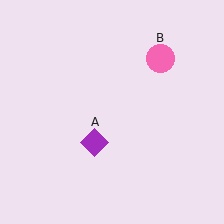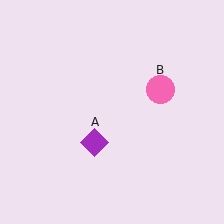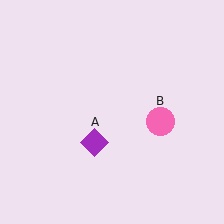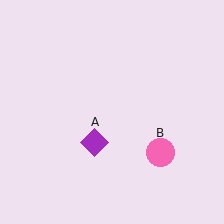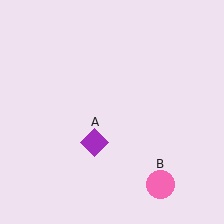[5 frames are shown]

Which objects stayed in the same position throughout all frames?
Purple diamond (object A) remained stationary.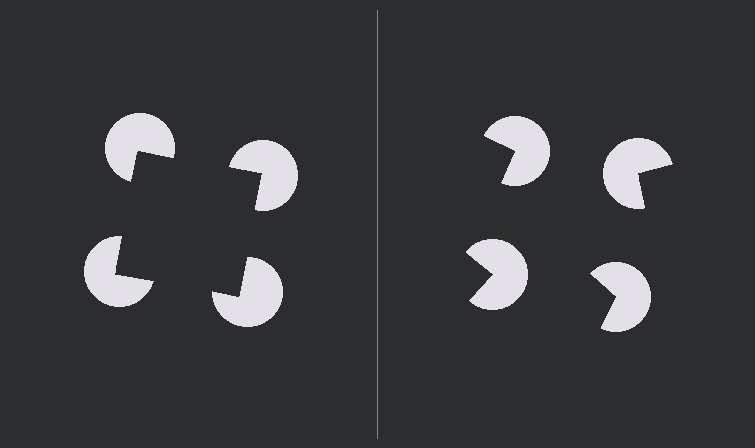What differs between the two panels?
The pac-man discs are positioned identically on both sides; only the wedge orientations differ. On the left they align to a square; on the right they are misaligned.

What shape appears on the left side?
An illusory square.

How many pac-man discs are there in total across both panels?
8 — 4 on each side.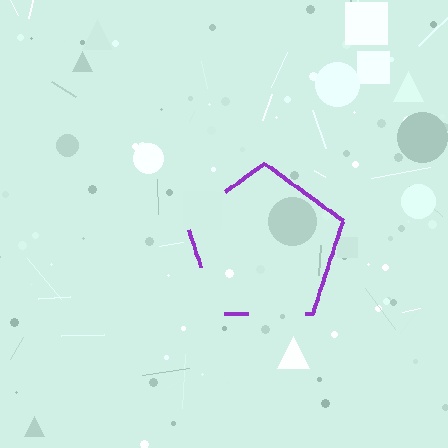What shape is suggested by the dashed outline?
The dashed outline suggests a pentagon.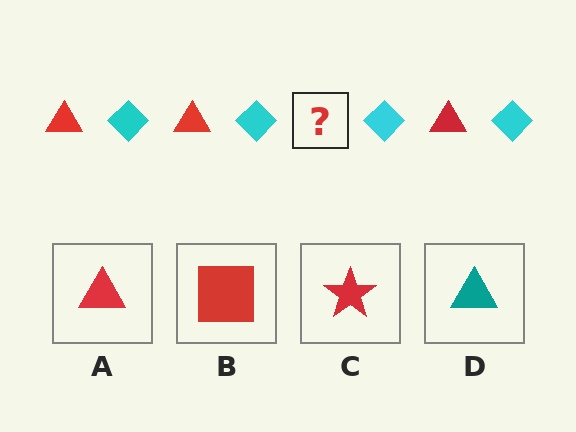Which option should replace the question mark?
Option A.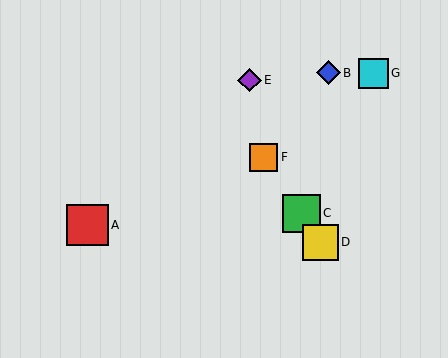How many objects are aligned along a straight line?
3 objects (C, D, F) are aligned along a straight line.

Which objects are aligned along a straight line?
Objects C, D, F are aligned along a straight line.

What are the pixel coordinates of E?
Object E is at (249, 80).